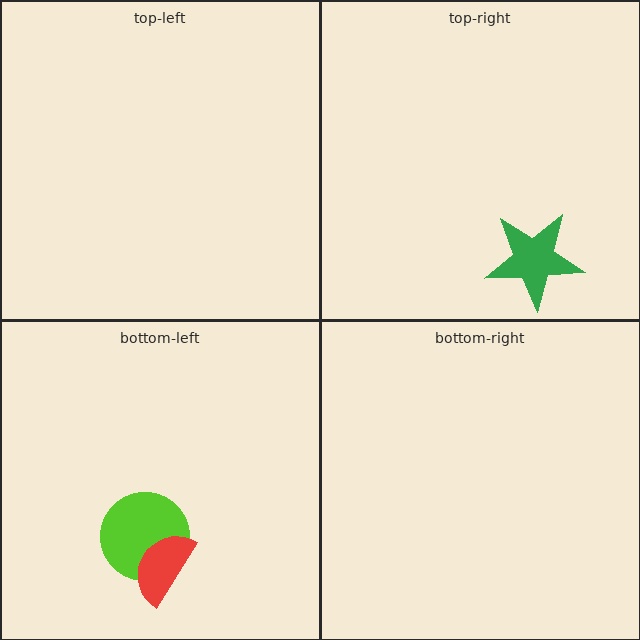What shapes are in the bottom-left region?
The lime circle, the red semicircle.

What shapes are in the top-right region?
The green star.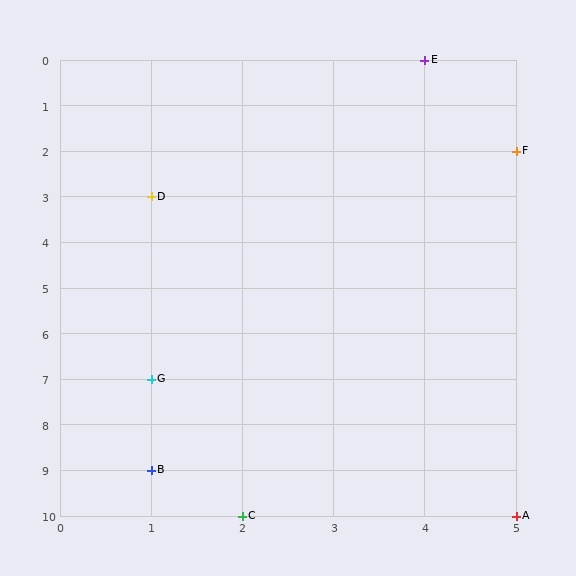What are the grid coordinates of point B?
Point B is at grid coordinates (1, 9).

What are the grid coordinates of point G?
Point G is at grid coordinates (1, 7).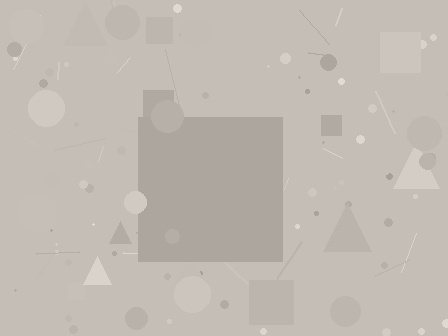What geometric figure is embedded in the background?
A square is embedded in the background.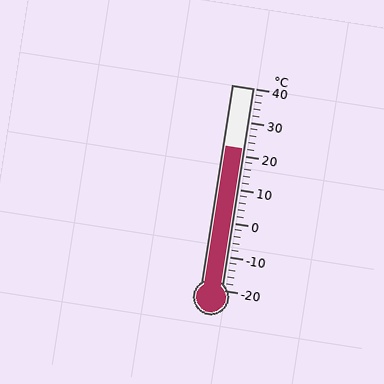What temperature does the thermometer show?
The thermometer shows approximately 22°C.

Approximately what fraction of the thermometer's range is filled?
The thermometer is filled to approximately 70% of its range.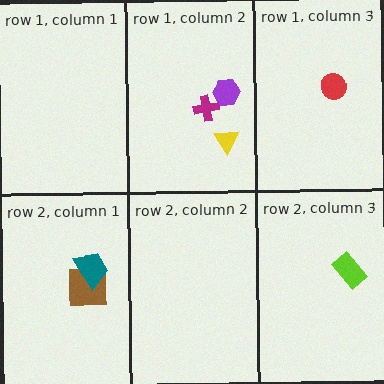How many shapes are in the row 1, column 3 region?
1.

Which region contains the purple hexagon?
The row 1, column 2 region.